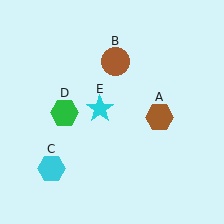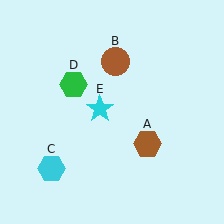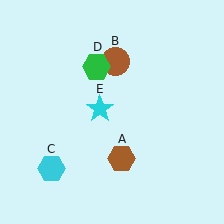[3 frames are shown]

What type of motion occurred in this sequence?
The brown hexagon (object A), green hexagon (object D) rotated clockwise around the center of the scene.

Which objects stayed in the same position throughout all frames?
Brown circle (object B) and cyan hexagon (object C) and cyan star (object E) remained stationary.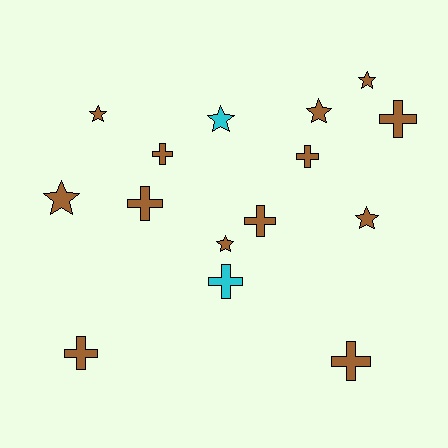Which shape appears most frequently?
Cross, with 8 objects.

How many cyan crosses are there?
There is 1 cyan cross.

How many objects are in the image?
There are 15 objects.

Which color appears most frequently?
Brown, with 13 objects.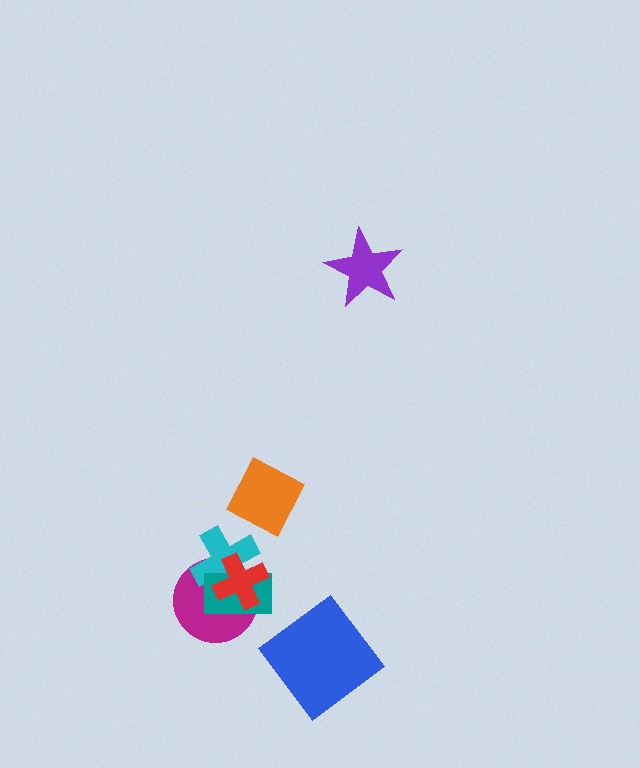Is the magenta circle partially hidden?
Yes, it is partially covered by another shape.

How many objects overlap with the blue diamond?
0 objects overlap with the blue diamond.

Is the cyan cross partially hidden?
Yes, it is partially covered by another shape.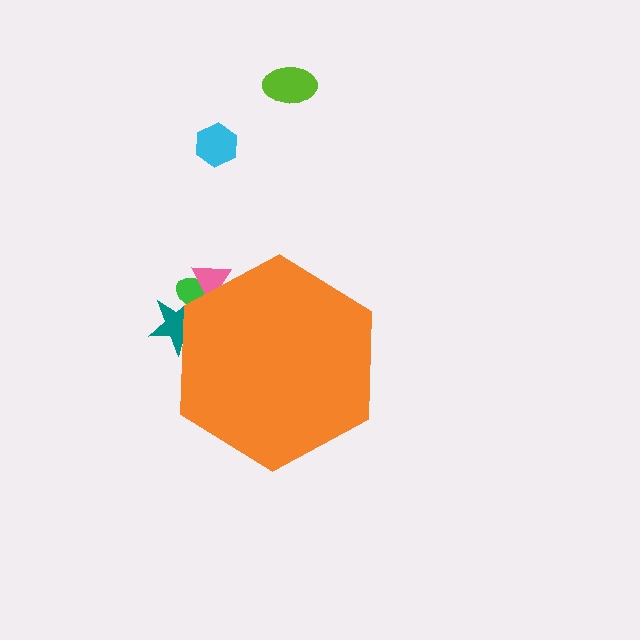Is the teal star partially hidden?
Yes, the teal star is partially hidden behind the orange hexagon.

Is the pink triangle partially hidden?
Yes, the pink triangle is partially hidden behind the orange hexagon.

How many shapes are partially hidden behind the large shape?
3 shapes are partially hidden.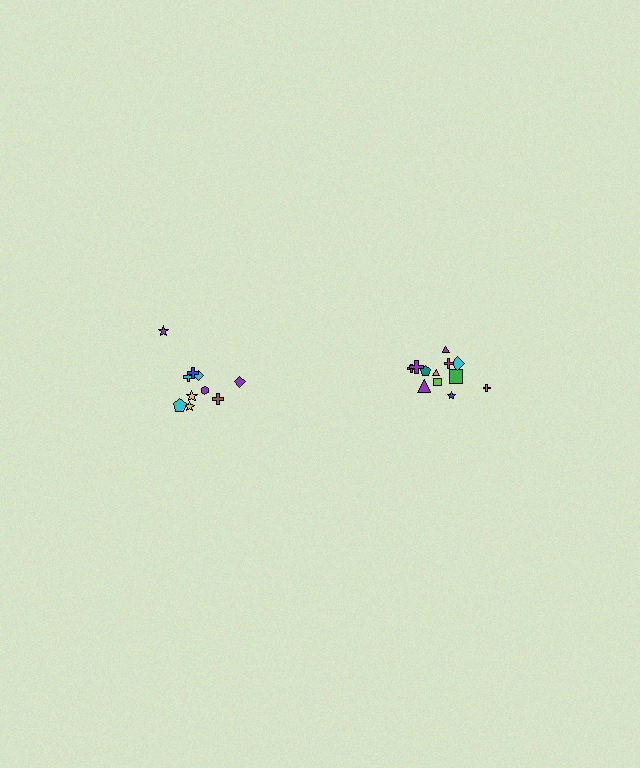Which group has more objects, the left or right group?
The right group.